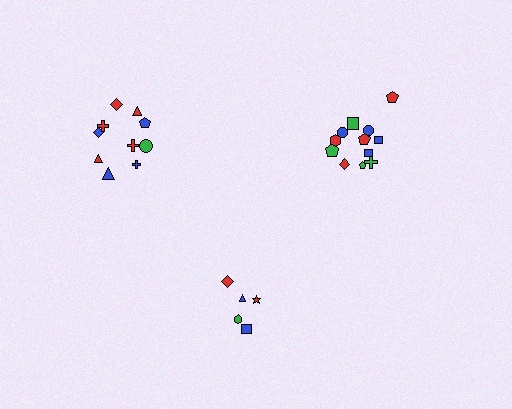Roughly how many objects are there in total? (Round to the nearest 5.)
Roughly 25 objects in total.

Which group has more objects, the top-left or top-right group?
The top-right group.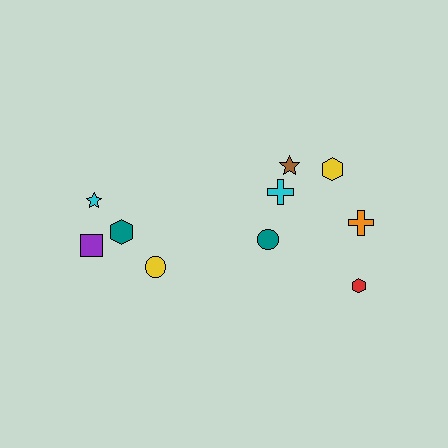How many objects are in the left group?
There are 4 objects.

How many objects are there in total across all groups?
There are 10 objects.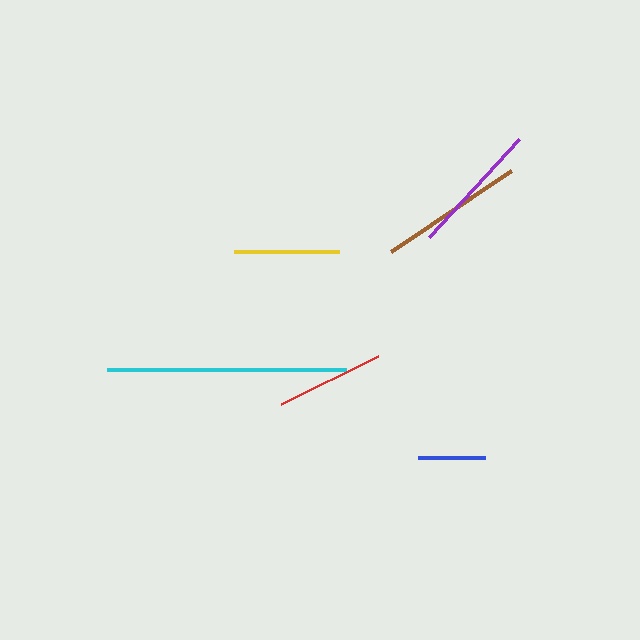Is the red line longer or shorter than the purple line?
The purple line is longer than the red line.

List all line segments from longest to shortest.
From longest to shortest: cyan, brown, purple, red, yellow, blue.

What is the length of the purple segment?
The purple segment is approximately 133 pixels long.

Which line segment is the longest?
The cyan line is the longest at approximately 239 pixels.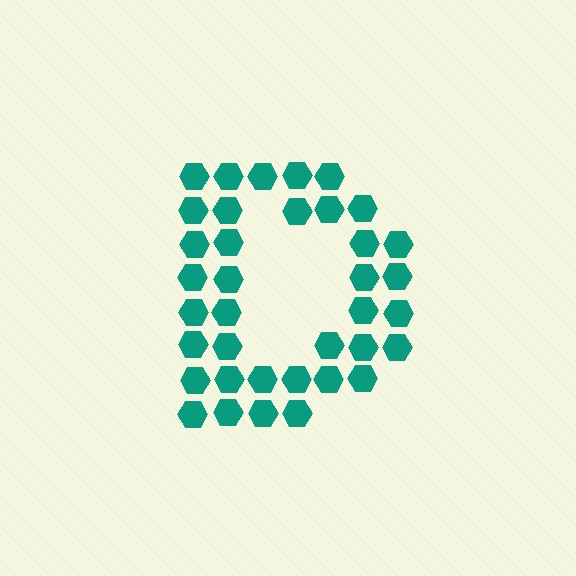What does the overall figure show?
The overall figure shows the letter D.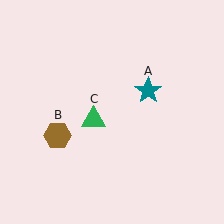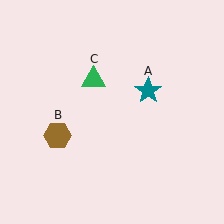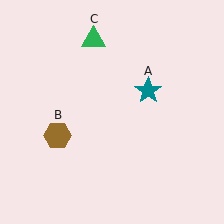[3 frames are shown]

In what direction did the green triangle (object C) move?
The green triangle (object C) moved up.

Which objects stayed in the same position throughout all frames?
Teal star (object A) and brown hexagon (object B) remained stationary.